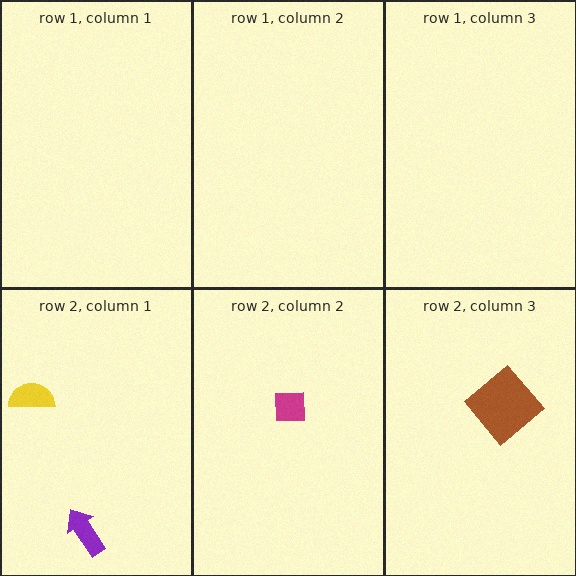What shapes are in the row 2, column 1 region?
The purple arrow, the yellow semicircle.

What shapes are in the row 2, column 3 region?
The brown diamond.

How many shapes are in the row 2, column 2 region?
1.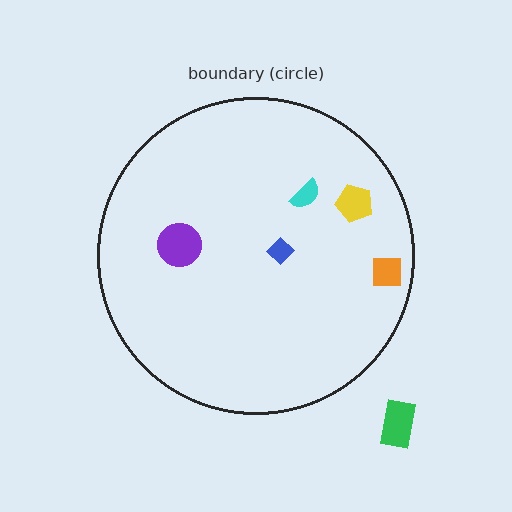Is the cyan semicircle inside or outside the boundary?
Inside.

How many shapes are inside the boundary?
5 inside, 1 outside.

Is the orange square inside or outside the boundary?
Inside.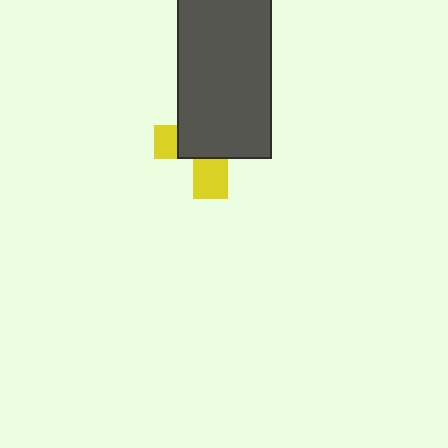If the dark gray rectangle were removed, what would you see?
You would see the complete yellow cross.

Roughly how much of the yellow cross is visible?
A small part of it is visible (roughly 33%).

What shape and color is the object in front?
The object in front is a dark gray rectangle.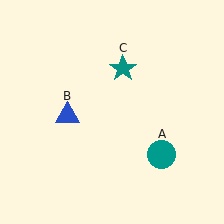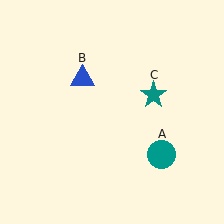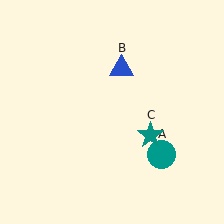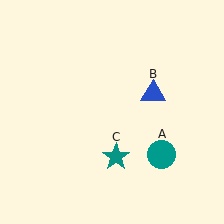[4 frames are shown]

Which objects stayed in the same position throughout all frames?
Teal circle (object A) remained stationary.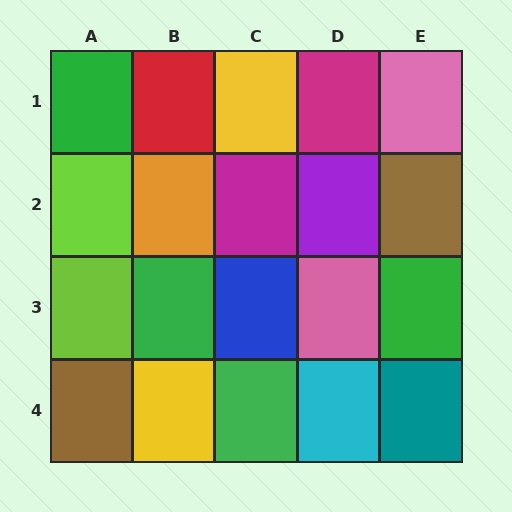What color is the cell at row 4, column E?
Teal.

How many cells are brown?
2 cells are brown.